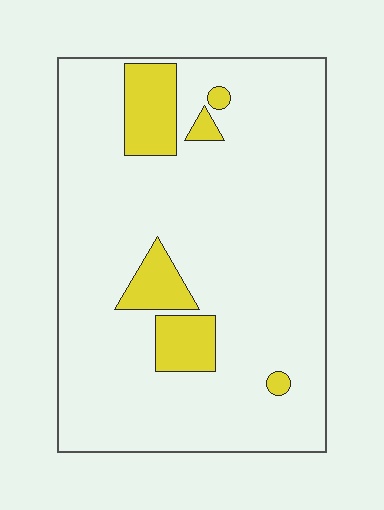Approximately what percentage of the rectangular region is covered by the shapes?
Approximately 10%.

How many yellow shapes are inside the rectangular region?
6.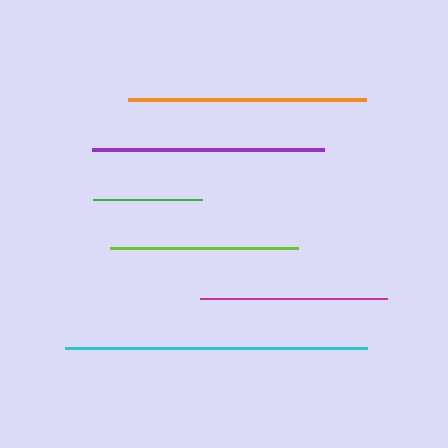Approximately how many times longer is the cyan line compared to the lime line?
The cyan line is approximately 1.6 times the length of the lime line.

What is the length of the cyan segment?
The cyan segment is approximately 302 pixels long.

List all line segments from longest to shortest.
From longest to shortest: cyan, orange, purple, lime, magenta, green.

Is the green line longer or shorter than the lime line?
The lime line is longer than the green line.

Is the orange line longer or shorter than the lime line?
The orange line is longer than the lime line.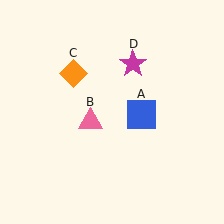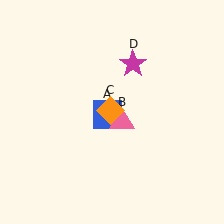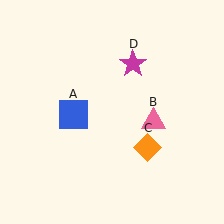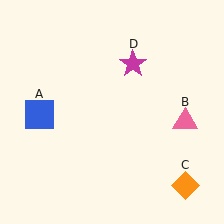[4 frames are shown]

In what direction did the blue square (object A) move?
The blue square (object A) moved left.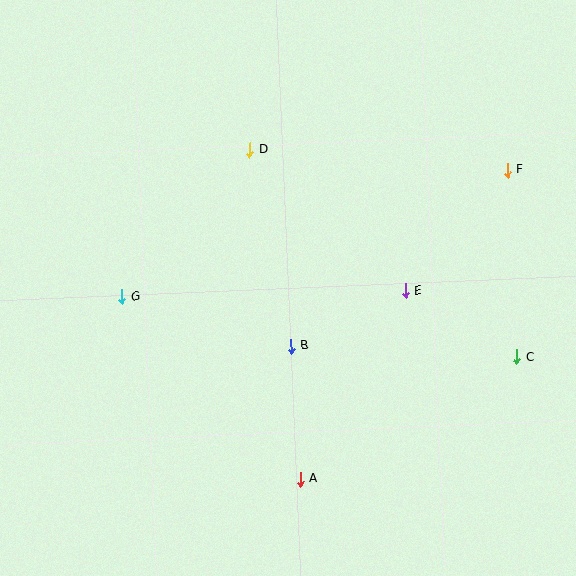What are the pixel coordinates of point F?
Point F is at (507, 170).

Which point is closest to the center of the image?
Point B at (291, 346) is closest to the center.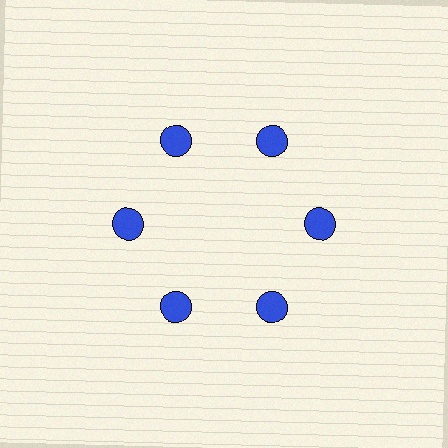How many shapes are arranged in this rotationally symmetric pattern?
There are 6 shapes, arranged in 6 groups of 1.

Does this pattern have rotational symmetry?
Yes, this pattern has 6-fold rotational symmetry. It looks the same after rotating 60 degrees around the center.